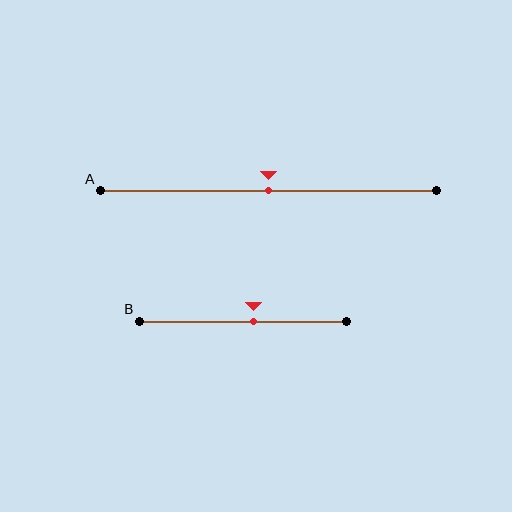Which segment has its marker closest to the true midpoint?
Segment A has its marker closest to the true midpoint.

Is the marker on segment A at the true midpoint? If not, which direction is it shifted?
Yes, the marker on segment A is at the true midpoint.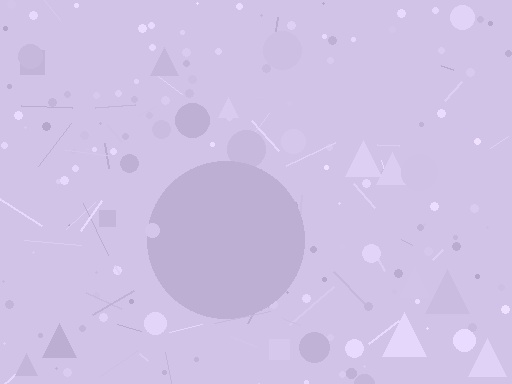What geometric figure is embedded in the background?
A circle is embedded in the background.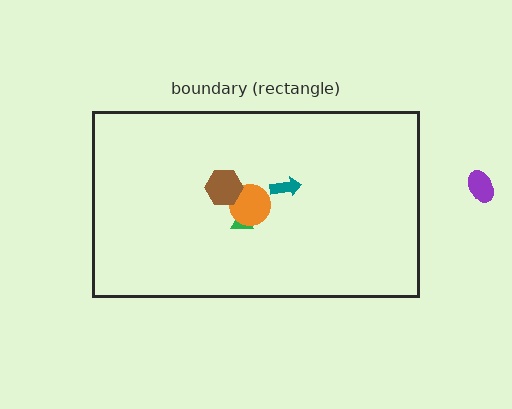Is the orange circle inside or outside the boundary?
Inside.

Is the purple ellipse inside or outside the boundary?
Outside.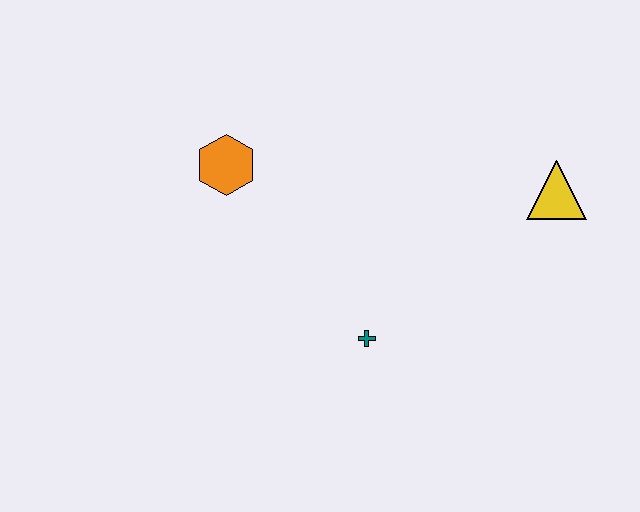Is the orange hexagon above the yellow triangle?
Yes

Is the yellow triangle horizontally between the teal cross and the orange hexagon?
No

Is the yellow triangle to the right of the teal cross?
Yes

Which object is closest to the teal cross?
The orange hexagon is closest to the teal cross.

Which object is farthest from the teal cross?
The yellow triangle is farthest from the teal cross.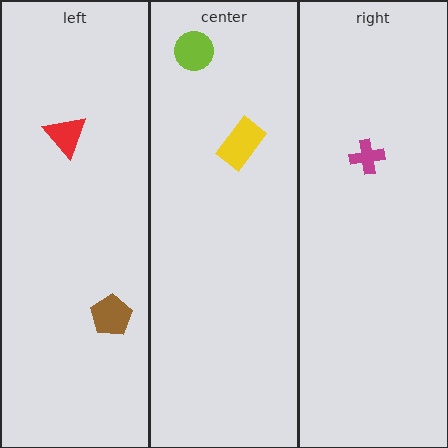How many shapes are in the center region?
2.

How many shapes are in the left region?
2.